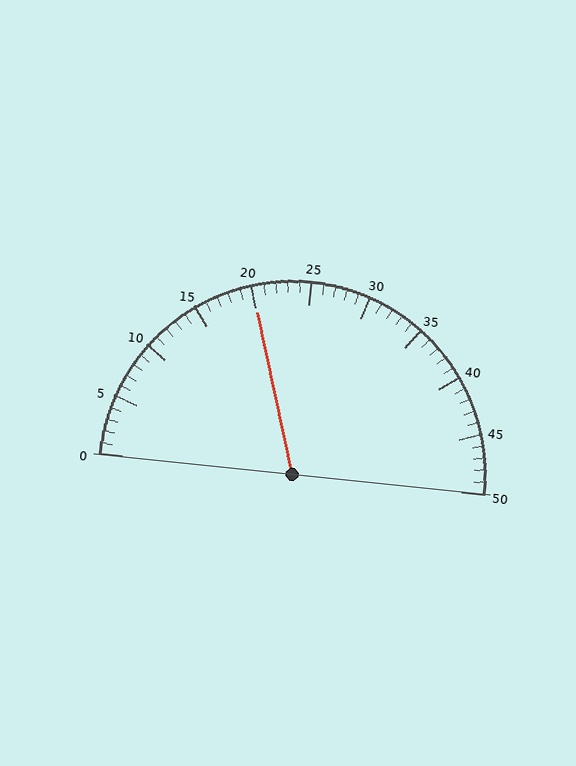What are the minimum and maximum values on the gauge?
The gauge ranges from 0 to 50.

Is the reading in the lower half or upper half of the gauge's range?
The reading is in the lower half of the range (0 to 50).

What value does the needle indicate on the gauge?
The needle indicates approximately 20.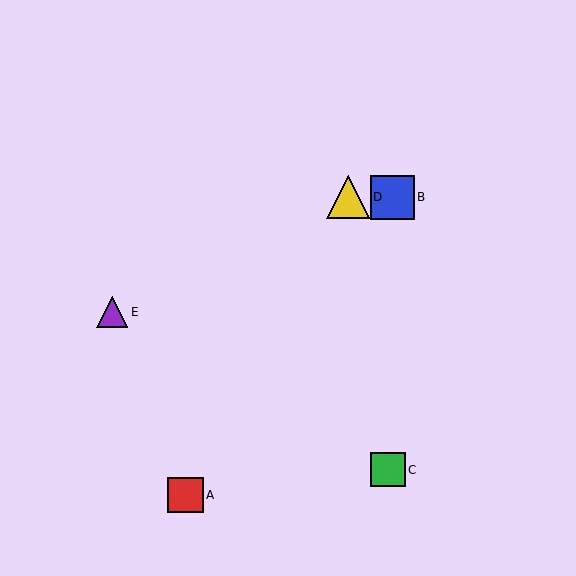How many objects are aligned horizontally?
2 objects (B, D) are aligned horizontally.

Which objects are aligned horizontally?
Objects B, D are aligned horizontally.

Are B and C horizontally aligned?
No, B is at y≈197 and C is at y≈470.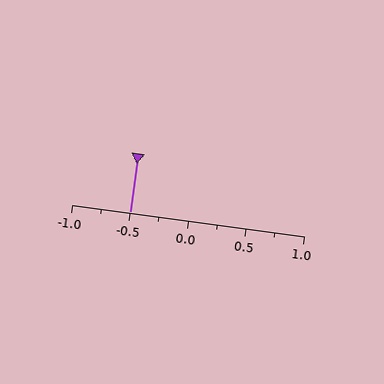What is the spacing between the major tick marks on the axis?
The major ticks are spaced 0.5 apart.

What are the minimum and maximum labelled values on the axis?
The axis runs from -1.0 to 1.0.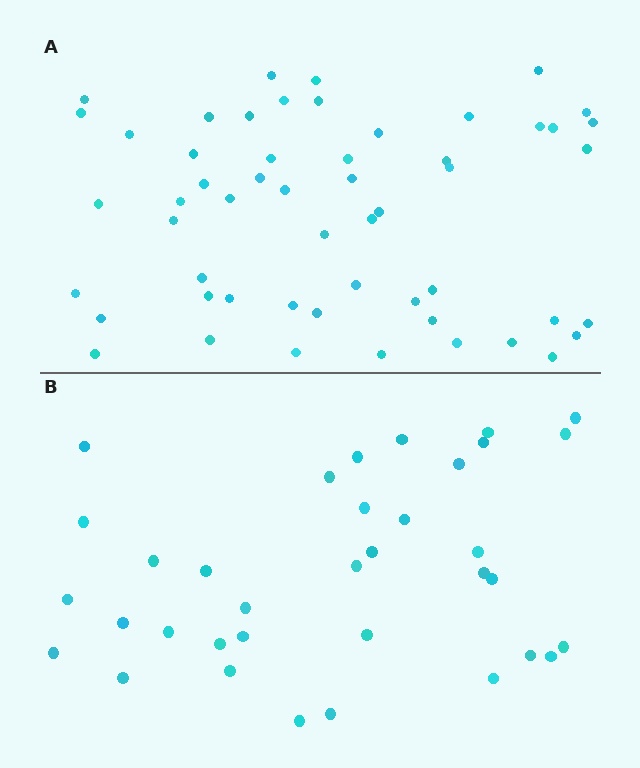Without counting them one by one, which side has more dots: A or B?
Region A (the top region) has more dots.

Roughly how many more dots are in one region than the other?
Region A has approximately 20 more dots than region B.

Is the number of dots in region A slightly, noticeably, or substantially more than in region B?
Region A has substantially more. The ratio is roughly 1.5 to 1.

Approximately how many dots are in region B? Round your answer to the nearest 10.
About 40 dots. (The exact count is 35, which rounds to 40.)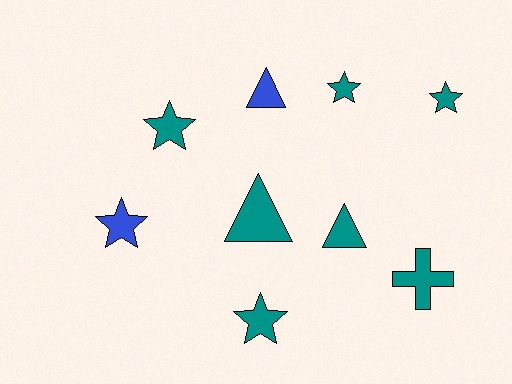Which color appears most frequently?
Teal, with 7 objects.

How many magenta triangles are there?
There are no magenta triangles.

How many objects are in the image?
There are 9 objects.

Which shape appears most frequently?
Star, with 5 objects.